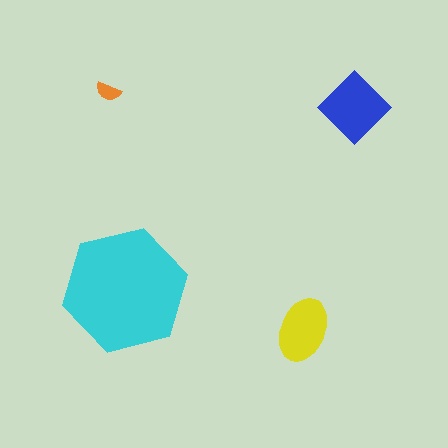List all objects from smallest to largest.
The orange semicircle, the yellow ellipse, the blue diamond, the cyan hexagon.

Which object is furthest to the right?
The blue diamond is rightmost.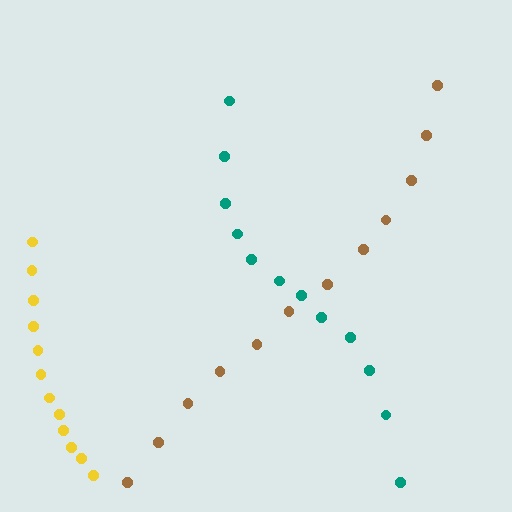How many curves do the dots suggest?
There are 3 distinct paths.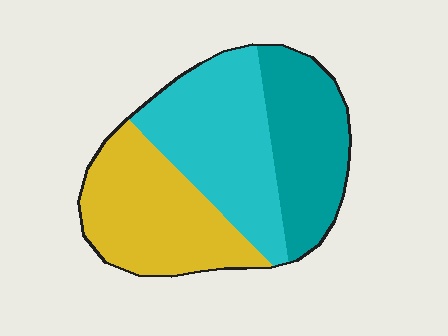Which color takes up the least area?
Teal, at roughly 30%.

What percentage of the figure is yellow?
Yellow covers 35% of the figure.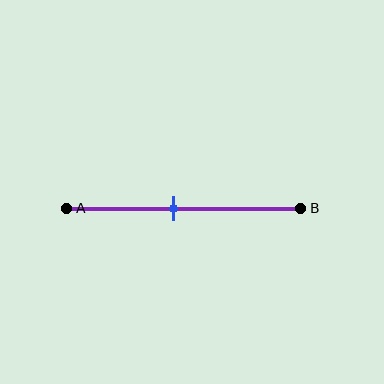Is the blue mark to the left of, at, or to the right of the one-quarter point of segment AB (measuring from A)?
The blue mark is to the right of the one-quarter point of segment AB.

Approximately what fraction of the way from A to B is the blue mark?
The blue mark is approximately 45% of the way from A to B.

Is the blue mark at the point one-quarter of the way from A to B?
No, the mark is at about 45% from A, not at the 25% one-quarter point.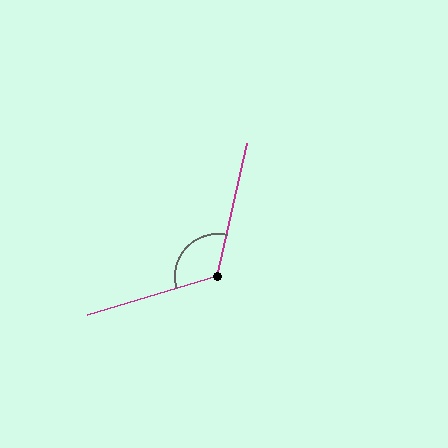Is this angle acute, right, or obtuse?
It is obtuse.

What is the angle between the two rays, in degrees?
Approximately 119 degrees.